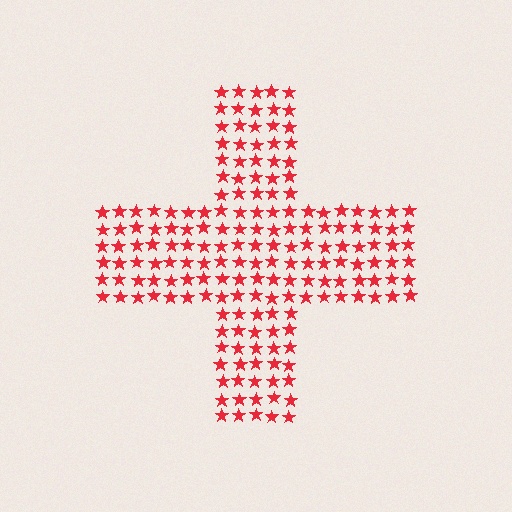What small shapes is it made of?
It is made of small stars.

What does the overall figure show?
The overall figure shows a cross.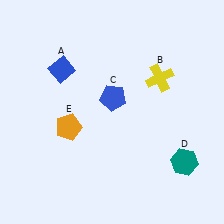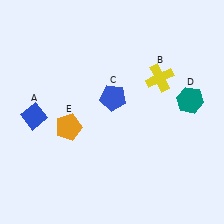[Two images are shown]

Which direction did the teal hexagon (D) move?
The teal hexagon (D) moved up.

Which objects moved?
The objects that moved are: the blue diamond (A), the teal hexagon (D).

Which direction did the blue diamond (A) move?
The blue diamond (A) moved down.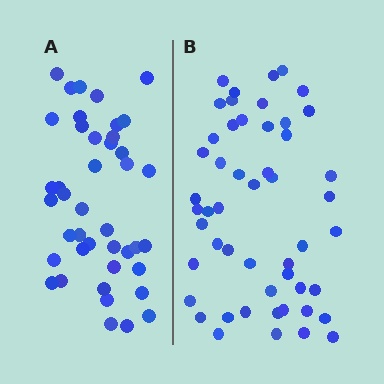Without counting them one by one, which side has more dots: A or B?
Region B (the right region) has more dots.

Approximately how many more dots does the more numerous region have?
Region B has roughly 8 or so more dots than region A.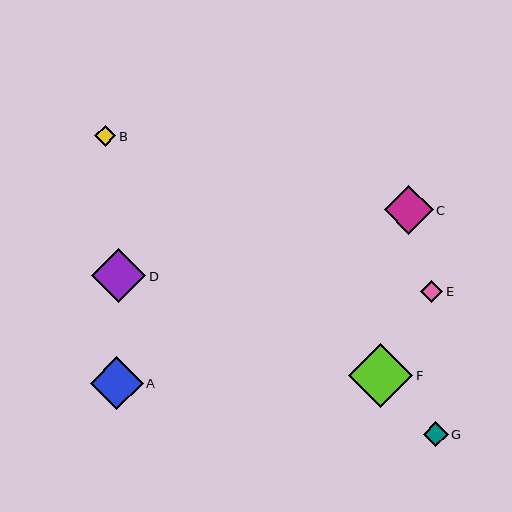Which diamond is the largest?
Diamond F is the largest with a size of approximately 64 pixels.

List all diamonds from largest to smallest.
From largest to smallest: F, D, A, C, G, E, B.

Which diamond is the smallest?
Diamond B is the smallest with a size of approximately 21 pixels.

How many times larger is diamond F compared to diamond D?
Diamond F is approximately 1.2 times the size of diamond D.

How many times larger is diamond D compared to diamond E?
Diamond D is approximately 2.4 times the size of diamond E.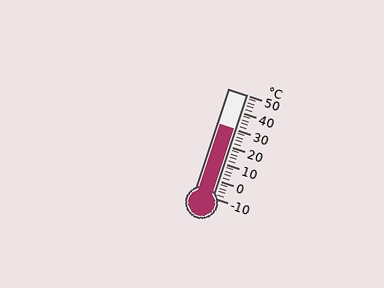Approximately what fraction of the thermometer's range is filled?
The thermometer is filled to approximately 65% of its range.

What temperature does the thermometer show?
The thermometer shows approximately 30°C.